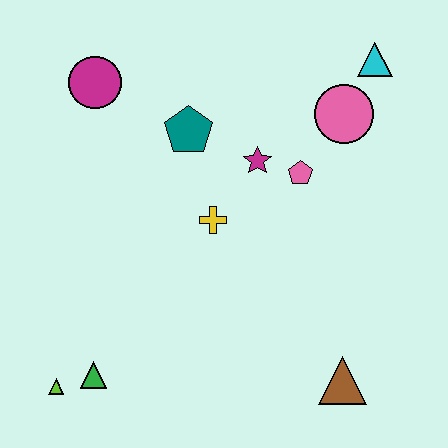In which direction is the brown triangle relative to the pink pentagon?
The brown triangle is below the pink pentagon.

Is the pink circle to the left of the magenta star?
No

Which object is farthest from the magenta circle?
The brown triangle is farthest from the magenta circle.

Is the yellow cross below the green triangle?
No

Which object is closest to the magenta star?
The pink pentagon is closest to the magenta star.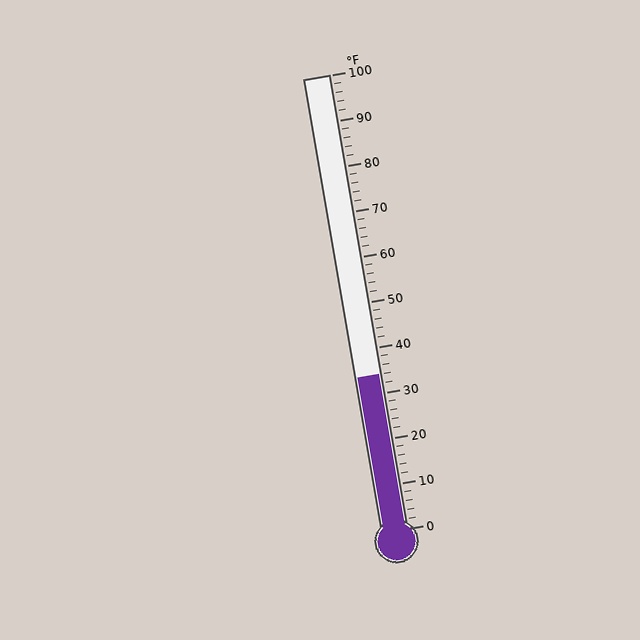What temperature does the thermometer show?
The thermometer shows approximately 34°F.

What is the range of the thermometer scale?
The thermometer scale ranges from 0°F to 100°F.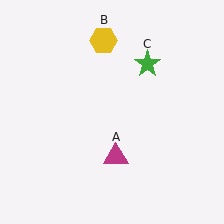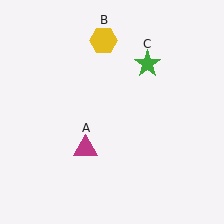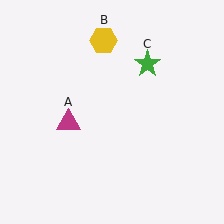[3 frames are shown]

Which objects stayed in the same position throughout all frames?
Yellow hexagon (object B) and green star (object C) remained stationary.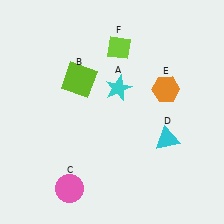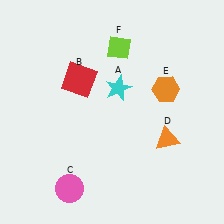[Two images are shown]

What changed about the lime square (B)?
In Image 1, B is lime. In Image 2, it changed to red.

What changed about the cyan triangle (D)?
In Image 1, D is cyan. In Image 2, it changed to orange.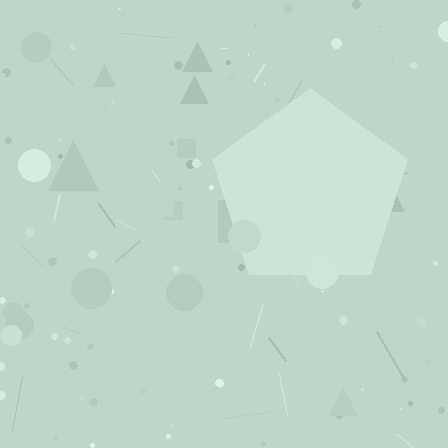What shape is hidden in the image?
A pentagon is hidden in the image.